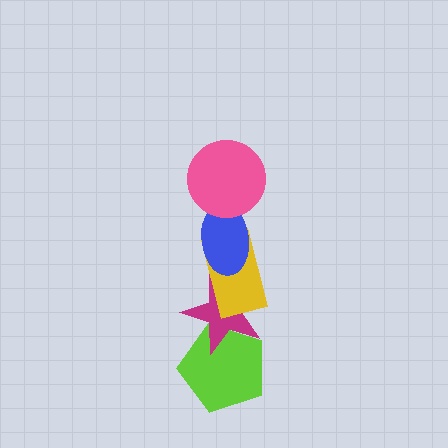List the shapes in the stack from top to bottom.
From top to bottom: the pink circle, the blue ellipse, the yellow rectangle, the magenta star, the lime pentagon.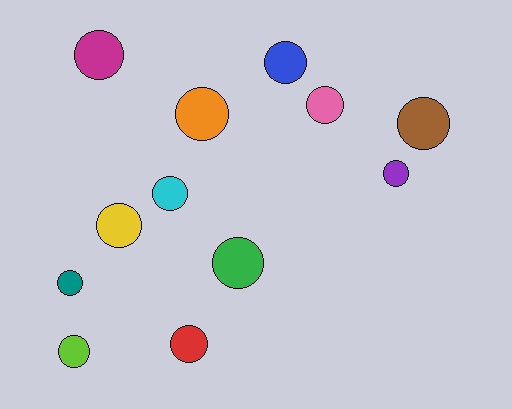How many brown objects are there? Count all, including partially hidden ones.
There is 1 brown object.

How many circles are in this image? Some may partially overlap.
There are 12 circles.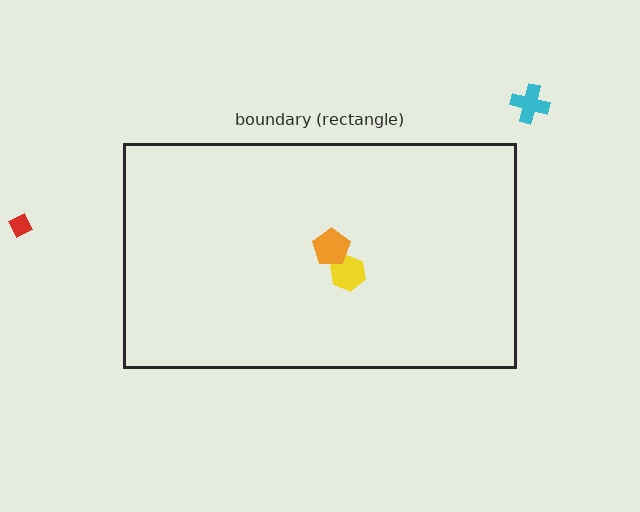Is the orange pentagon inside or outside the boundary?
Inside.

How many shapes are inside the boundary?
2 inside, 2 outside.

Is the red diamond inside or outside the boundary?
Outside.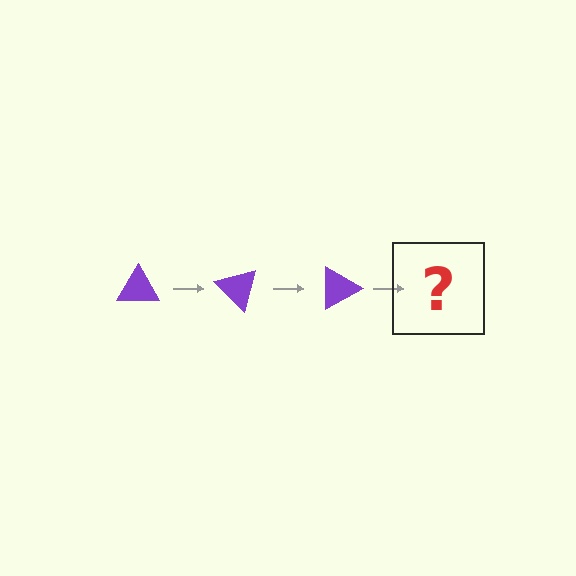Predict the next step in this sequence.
The next step is a purple triangle rotated 135 degrees.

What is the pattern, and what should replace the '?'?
The pattern is that the triangle rotates 45 degrees each step. The '?' should be a purple triangle rotated 135 degrees.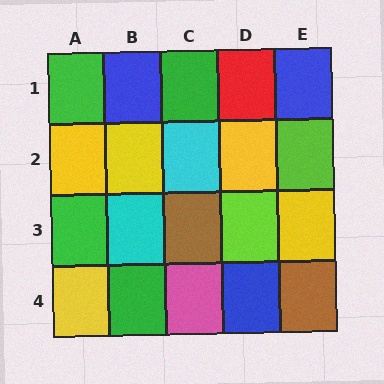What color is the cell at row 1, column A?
Green.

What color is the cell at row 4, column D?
Blue.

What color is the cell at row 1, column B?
Blue.